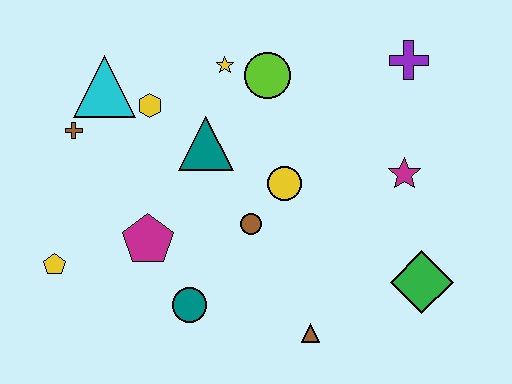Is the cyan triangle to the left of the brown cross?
No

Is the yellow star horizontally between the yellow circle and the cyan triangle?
Yes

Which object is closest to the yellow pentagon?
The magenta pentagon is closest to the yellow pentagon.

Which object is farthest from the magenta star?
The yellow pentagon is farthest from the magenta star.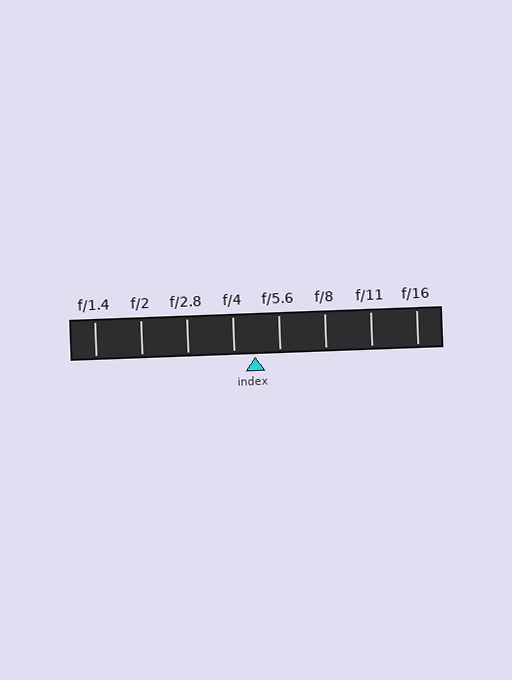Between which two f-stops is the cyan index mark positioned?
The index mark is between f/4 and f/5.6.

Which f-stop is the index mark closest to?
The index mark is closest to f/4.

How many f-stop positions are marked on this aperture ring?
There are 8 f-stop positions marked.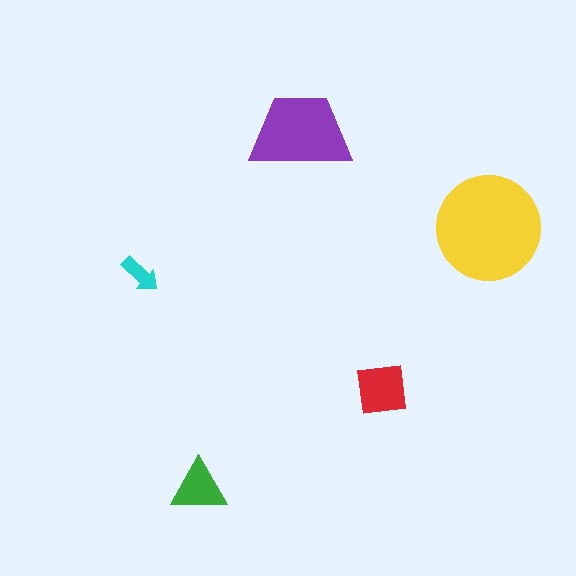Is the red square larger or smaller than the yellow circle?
Smaller.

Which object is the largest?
The yellow circle.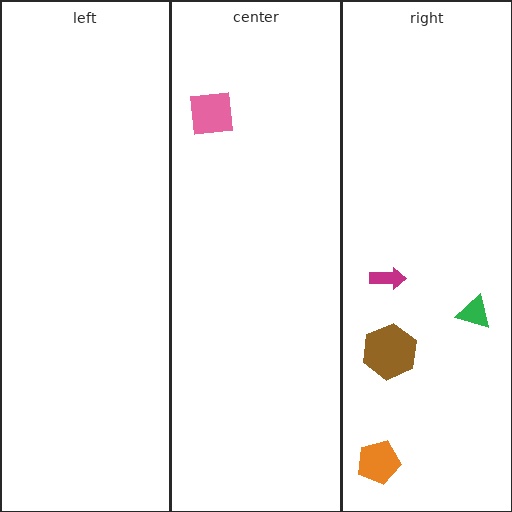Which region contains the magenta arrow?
The right region.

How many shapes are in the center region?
1.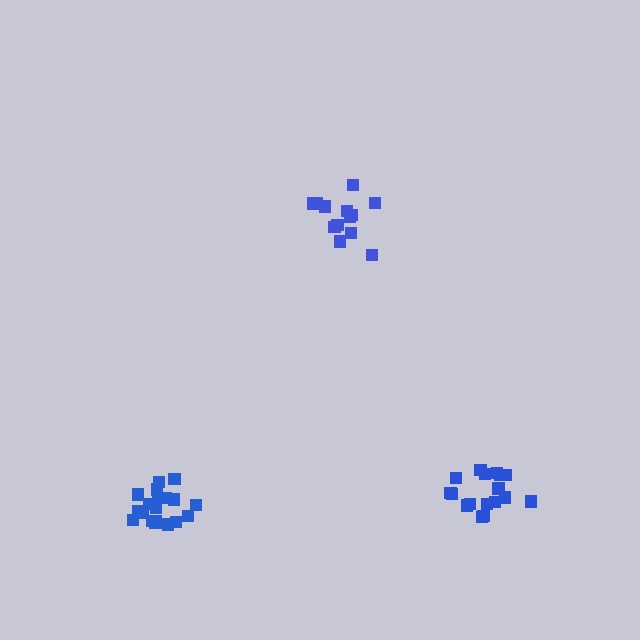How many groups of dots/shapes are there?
There are 3 groups.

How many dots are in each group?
Group 1: 19 dots, Group 2: 14 dots, Group 3: 17 dots (50 total).